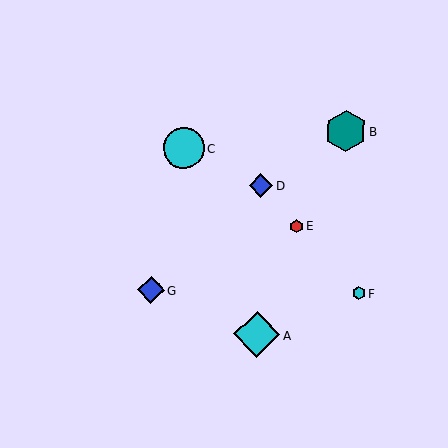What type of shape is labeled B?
Shape B is a teal hexagon.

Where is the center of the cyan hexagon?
The center of the cyan hexagon is at (359, 294).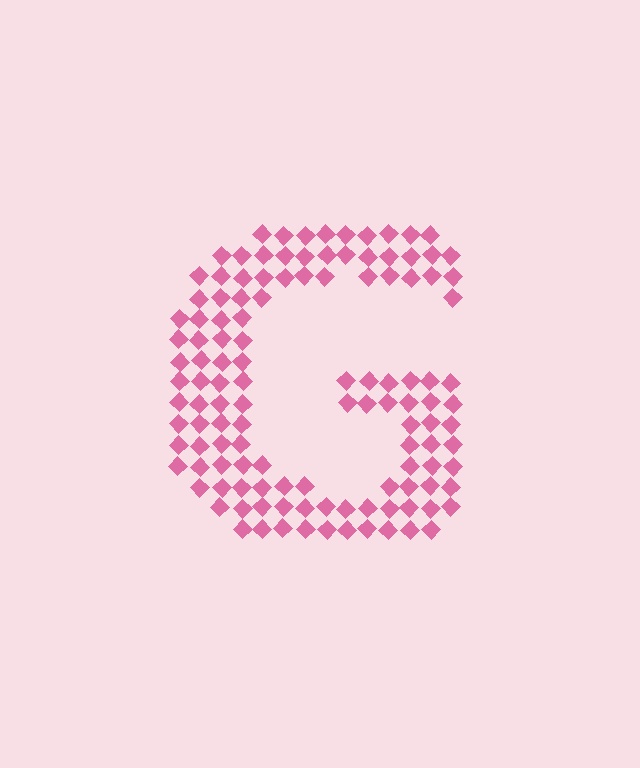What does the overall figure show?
The overall figure shows the letter G.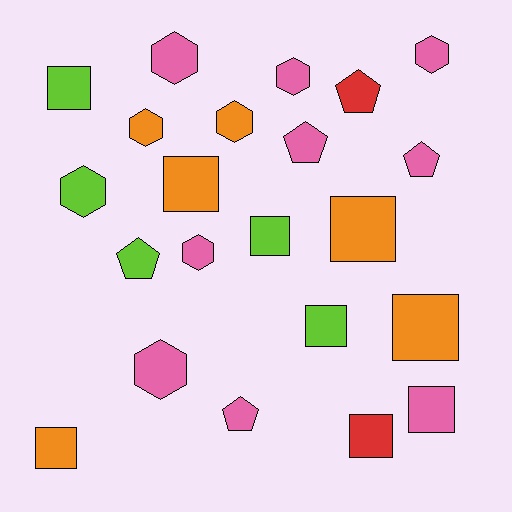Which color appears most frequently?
Pink, with 9 objects.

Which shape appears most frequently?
Square, with 9 objects.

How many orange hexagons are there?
There are 2 orange hexagons.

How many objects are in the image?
There are 22 objects.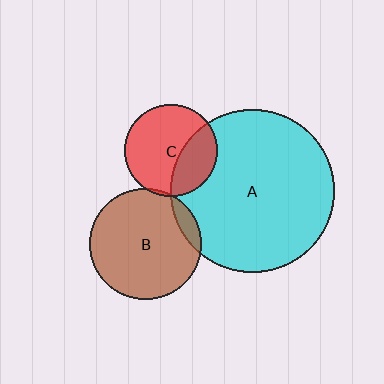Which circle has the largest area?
Circle A (cyan).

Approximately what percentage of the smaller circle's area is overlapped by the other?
Approximately 5%.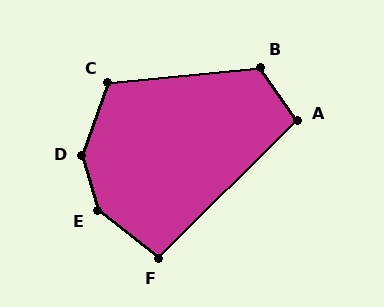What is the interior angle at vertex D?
Approximately 144 degrees (obtuse).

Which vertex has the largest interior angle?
E, at approximately 144 degrees.